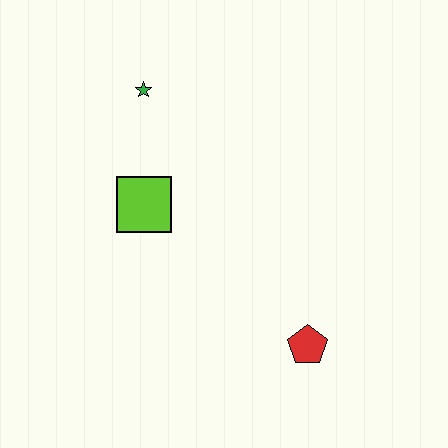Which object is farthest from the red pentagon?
The green star is farthest from the red pentagon.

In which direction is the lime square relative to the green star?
The lime square is below the green star.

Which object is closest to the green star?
The lime square is closest to the green star.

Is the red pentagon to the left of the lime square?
No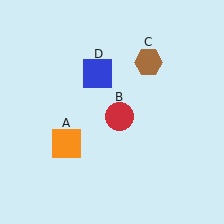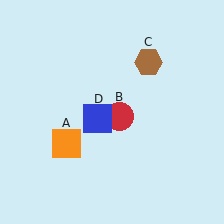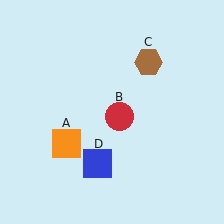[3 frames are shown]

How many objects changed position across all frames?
1 object changed position: blue square (object D).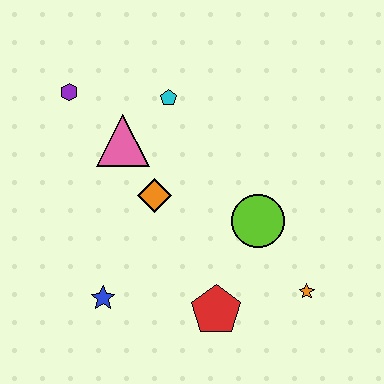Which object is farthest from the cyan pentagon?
The orange star is farthest from the cyan pentagon.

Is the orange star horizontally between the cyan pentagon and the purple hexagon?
No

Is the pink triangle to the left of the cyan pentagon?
Yes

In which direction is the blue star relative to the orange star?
The blue star is to the left of the orange star.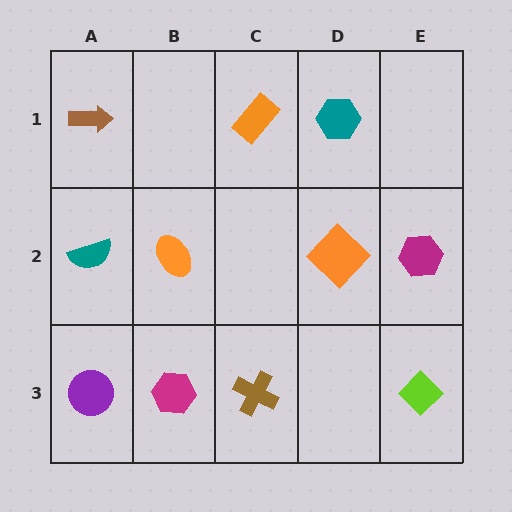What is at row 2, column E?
A magenta hexagon.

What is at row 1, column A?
A brown arrow.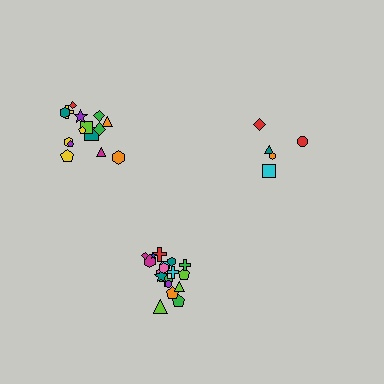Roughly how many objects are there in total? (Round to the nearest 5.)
Roughly 40 objects in total.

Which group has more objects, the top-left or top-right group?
The top-left group.